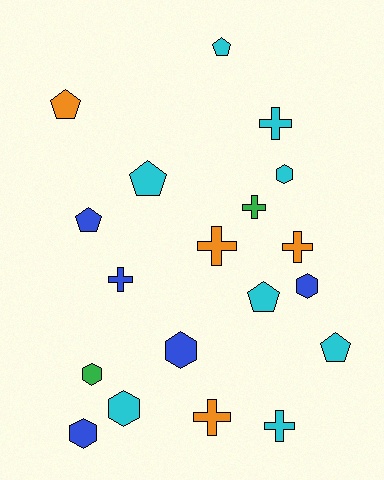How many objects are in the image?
There are 19 objects.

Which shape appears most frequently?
Cross, with 7 objects.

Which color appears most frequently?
Cyan, with 8 objects.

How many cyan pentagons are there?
There are 4 cyan pentagons.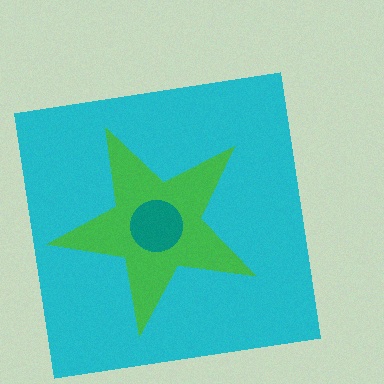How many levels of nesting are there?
3.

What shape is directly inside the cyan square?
The green star.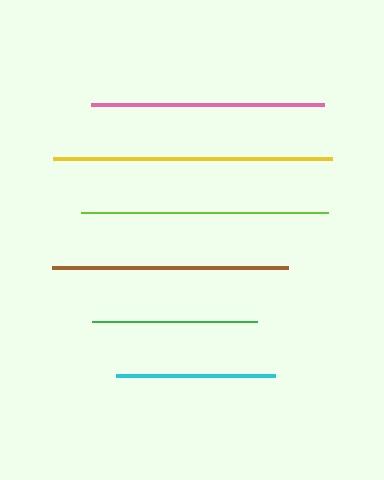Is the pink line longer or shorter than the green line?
The pink line is longer than the green line.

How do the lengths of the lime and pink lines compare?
The lime and pink lines are approximately the same length.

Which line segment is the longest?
The yellow line is the longest at approximately 279 pixels.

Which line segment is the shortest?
The cyan line is the shortest at approximately 160 pixels.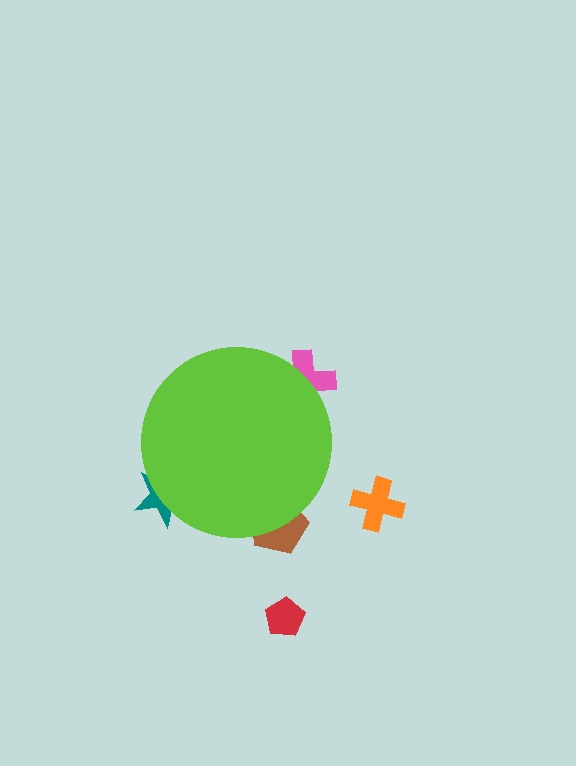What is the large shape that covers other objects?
A lime circle.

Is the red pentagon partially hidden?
No, the red pentagon is fully visible.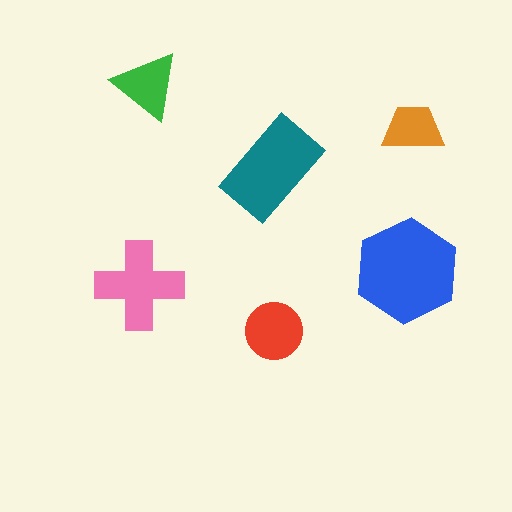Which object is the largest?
The blue hexagon.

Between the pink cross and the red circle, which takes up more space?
The pink cross.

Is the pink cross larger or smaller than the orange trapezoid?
Larger.